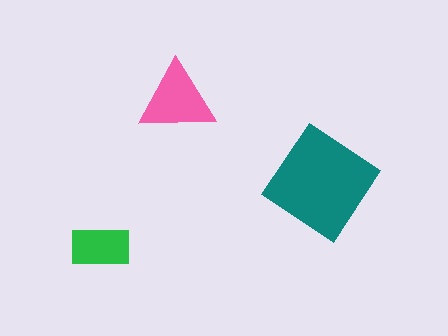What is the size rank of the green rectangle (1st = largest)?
3rd.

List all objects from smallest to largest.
The green rectangle, the pink triangle, the teal diamond.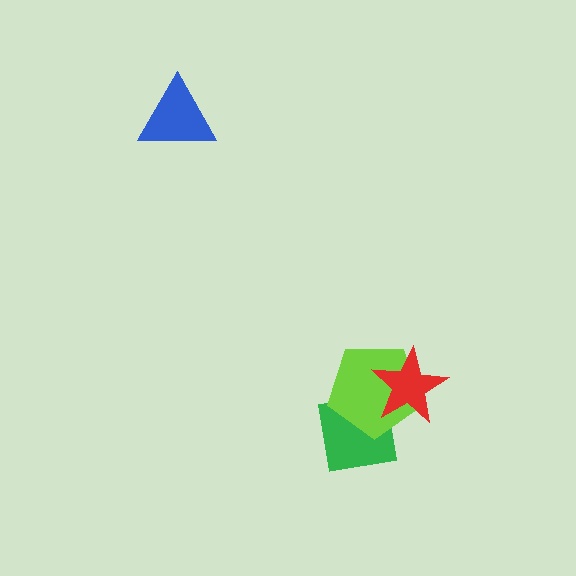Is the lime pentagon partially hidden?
Yes, it is partially covered by another shape.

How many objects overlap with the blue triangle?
0 objects overlap with the blue triangle.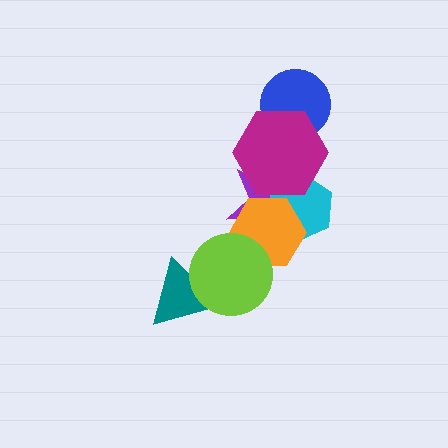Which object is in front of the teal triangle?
The lime circle is in front of the teal triangle.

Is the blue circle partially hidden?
Yes, it is partially covered by another shape.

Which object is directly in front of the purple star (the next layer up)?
The cyan hexagon is directly in front of the purple star.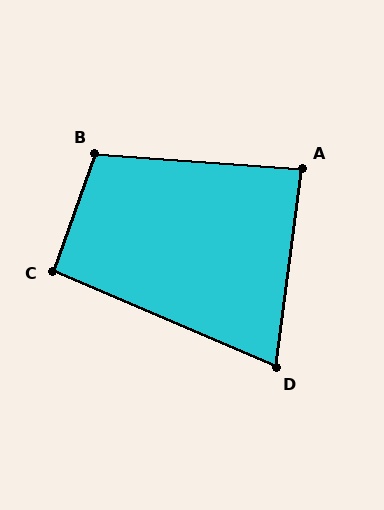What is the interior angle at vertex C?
Approximately 94 degrees (approximately right).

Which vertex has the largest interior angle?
B, at approximately 106 degrees.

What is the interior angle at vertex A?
Approximately 86 degrees (approximately right).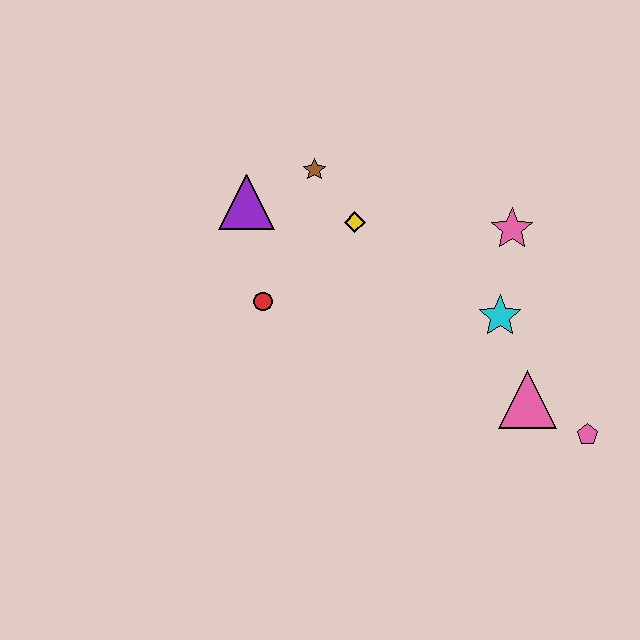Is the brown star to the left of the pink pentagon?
Yes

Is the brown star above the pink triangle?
Yes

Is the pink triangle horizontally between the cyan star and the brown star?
No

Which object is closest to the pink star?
The cyan star is closest to the pink star.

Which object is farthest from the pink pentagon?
The purple triangle is farthest from the pink pentagon.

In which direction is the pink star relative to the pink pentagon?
The pink star is above the pink pentagon.